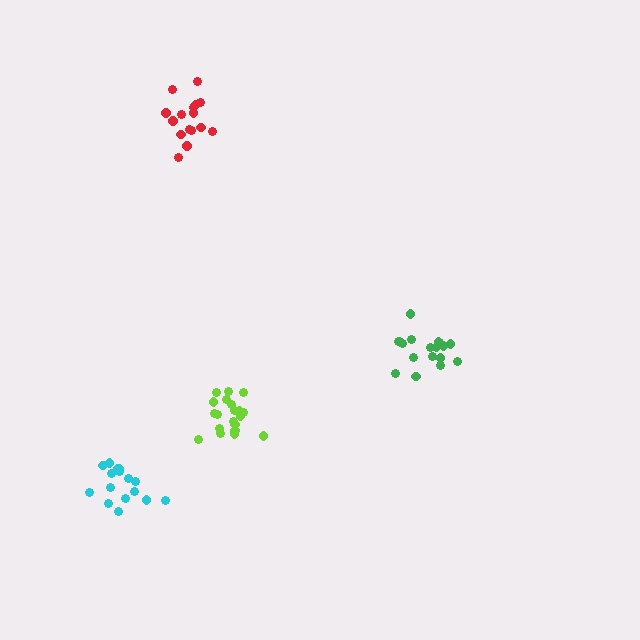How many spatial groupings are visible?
There are 4 spatial groupings.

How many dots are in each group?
Group 1: 18 dots, Group 2: 16 dots, Group 3: 16 dots, Group 4: 20 dots (70 total).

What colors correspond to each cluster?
The clusters are colored: green, red, cyan, lime.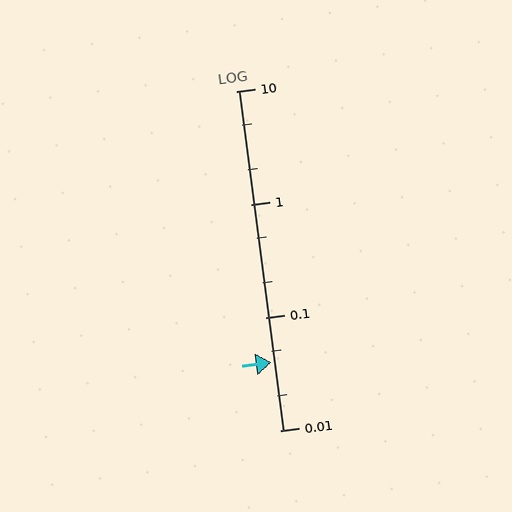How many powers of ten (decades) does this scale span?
The scale spans 3 decades, from 0.01 to 10.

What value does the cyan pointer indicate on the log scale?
The pointer indicates approximately 0.04.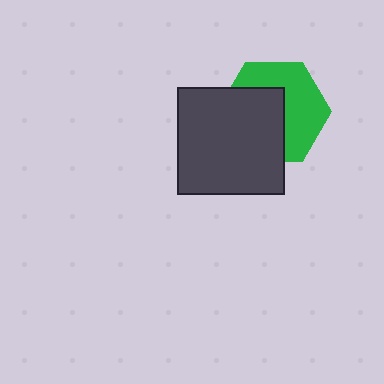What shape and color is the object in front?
The object in front is a dark gray square.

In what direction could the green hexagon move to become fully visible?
The green hexagon could move toward the upper-right. That would shift it out from behind the dark gray square entirely.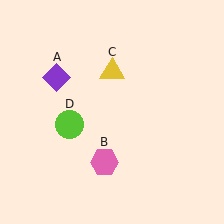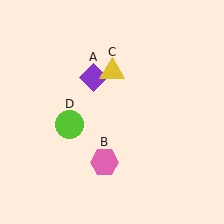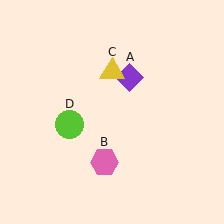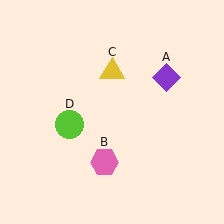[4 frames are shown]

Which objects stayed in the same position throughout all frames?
Pink hexagon (object B) and yellow triangle (object C) and lime circle (object D) remained stationary.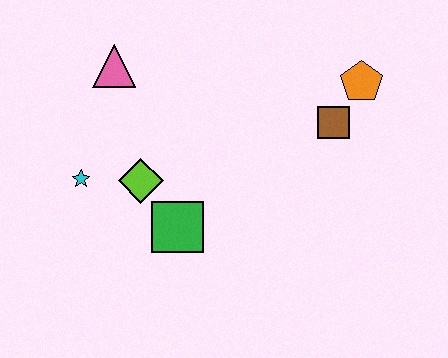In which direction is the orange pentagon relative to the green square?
The orange pentagon is to the right of the green square.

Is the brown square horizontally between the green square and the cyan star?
No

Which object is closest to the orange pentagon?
The brown square is closest to the orange pentagon.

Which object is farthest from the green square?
The orange pentagon is farthest from the green square.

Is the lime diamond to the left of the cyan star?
No